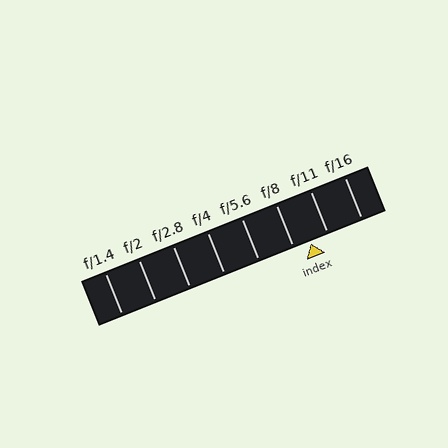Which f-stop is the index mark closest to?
The index mark is closest to f/8.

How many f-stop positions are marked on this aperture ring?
There are 8 f-stop positions marked.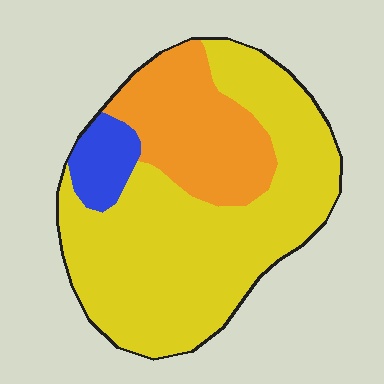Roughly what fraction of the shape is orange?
Orange takes up about one quarter (1/4) of the shape.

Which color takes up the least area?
Blue, at roughly 10%.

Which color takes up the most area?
Yellow, at roughly 65%.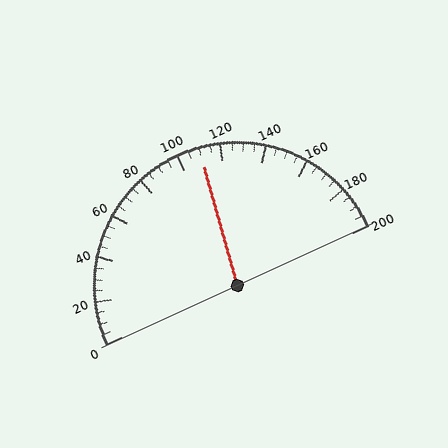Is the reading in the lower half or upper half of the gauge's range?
The reading is in the upper half of the range (0 to 200).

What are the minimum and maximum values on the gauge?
The gauge ranges from 0 to 200.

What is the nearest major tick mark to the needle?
The nearest major tick mark is 120.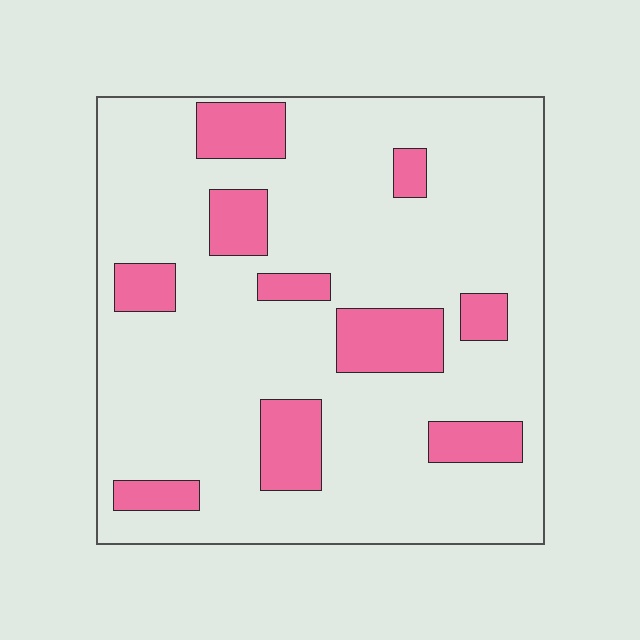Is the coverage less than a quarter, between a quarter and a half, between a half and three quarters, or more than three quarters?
Less than a quarter.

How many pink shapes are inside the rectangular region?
10.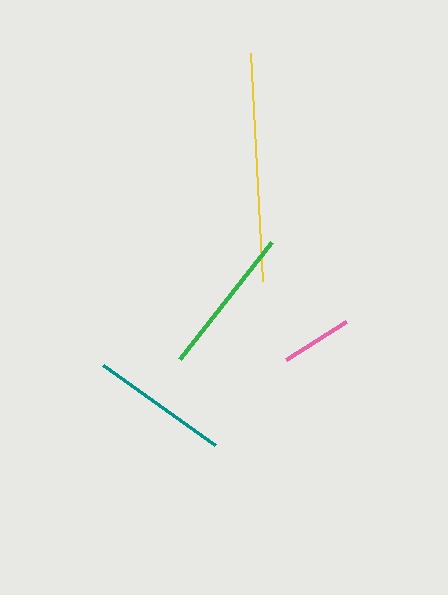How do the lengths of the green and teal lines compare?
The green and teal lines are approximately the same length.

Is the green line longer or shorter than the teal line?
The green line is longer than the teal line.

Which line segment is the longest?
The yellow line is the longest at approximately 228 pixels.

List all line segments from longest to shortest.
From longest to shortest: yellow, green, teal, pink.